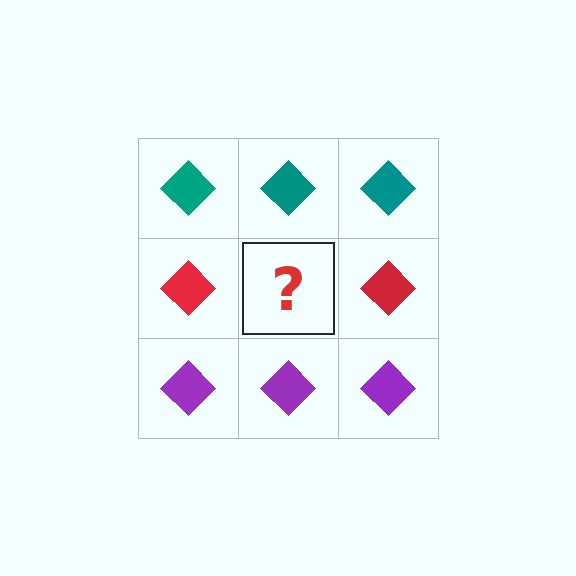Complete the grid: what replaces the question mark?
The question mark should be replaced with a red diamond.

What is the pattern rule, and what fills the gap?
The rule is that each row has a consistent color. The gap should be filled with a red diamond.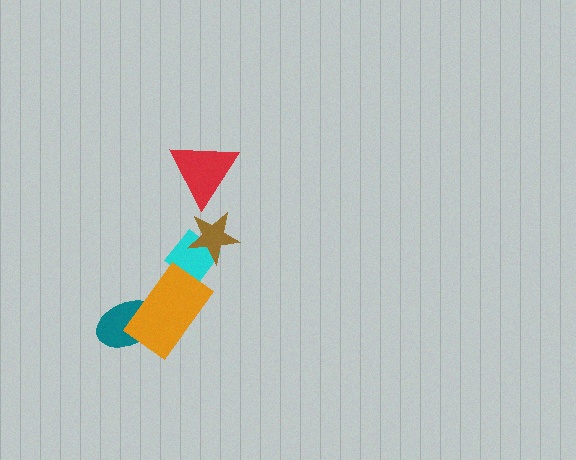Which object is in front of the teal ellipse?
The orange rectangle is in front of the teal ellipse.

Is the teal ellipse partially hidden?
Yes, it is partially covered by another shape.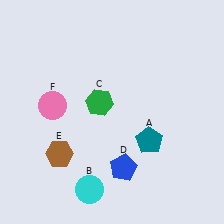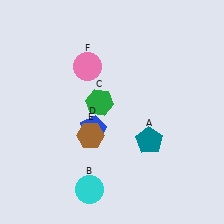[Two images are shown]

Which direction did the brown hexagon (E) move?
The brown hexagon (E) moved right.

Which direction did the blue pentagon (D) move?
The blue pentagon (D) moved up.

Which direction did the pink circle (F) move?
The pink circle (F) moved up.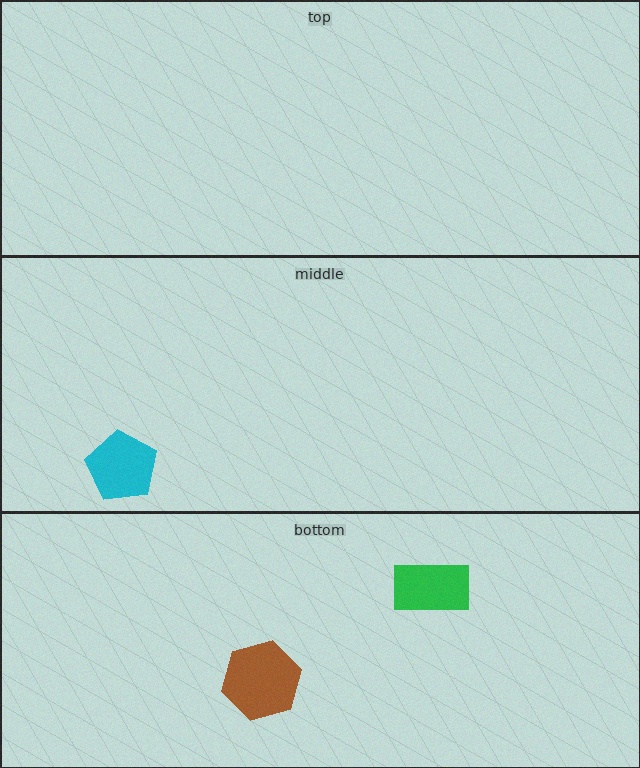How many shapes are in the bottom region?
2.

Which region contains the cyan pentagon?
The middle region.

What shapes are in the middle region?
The cyan pentagon.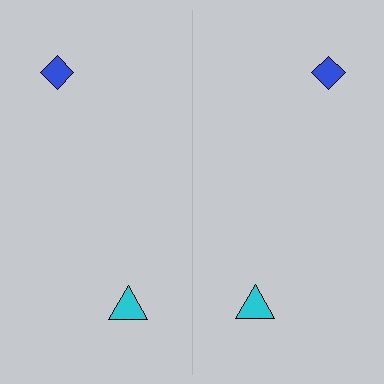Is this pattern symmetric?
Yes, this pattern has bilateral (reflection) symmetry.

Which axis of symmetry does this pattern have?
The pattern has a vertical axis of symmetry running through the center of the image.